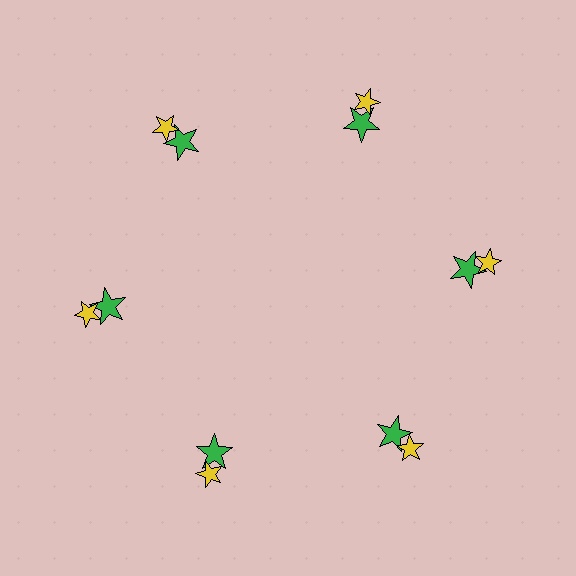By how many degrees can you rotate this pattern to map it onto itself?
The pattern maps onto itself every 60 degrees of rotation.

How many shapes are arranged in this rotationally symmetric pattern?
There are 12 shapes, arranged in 6 groups of 2.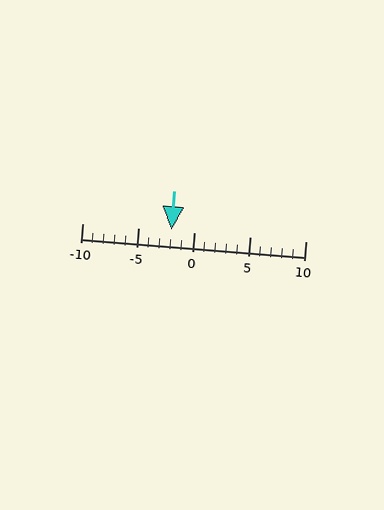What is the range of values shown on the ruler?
The ruler shows values from -10 to 10.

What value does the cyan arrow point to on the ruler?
The cyan arrow points to approximately -2.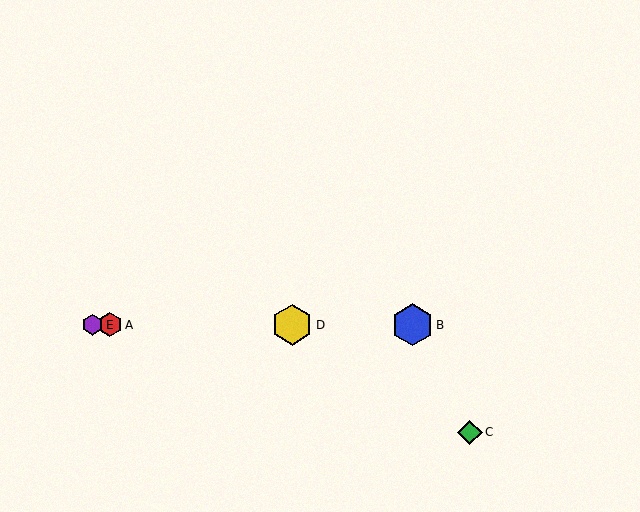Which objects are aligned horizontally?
Objects A, B, D, E are aligned horizontally.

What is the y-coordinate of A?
Object A is at y≈325.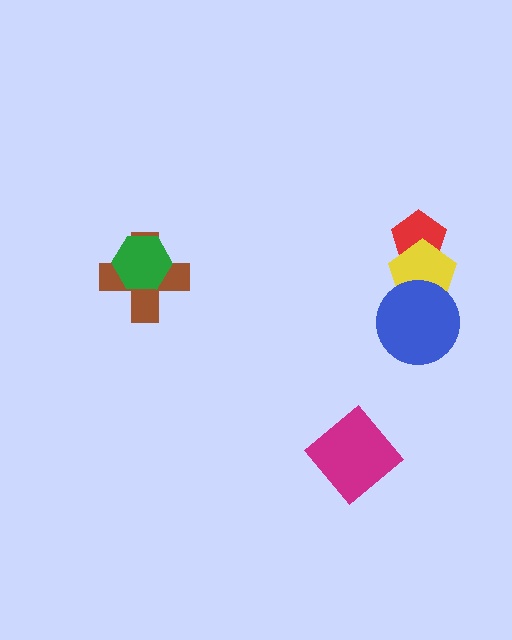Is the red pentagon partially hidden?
Yes, it is partially covered by another shape.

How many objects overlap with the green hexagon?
1 object overlaps with the green hexagon.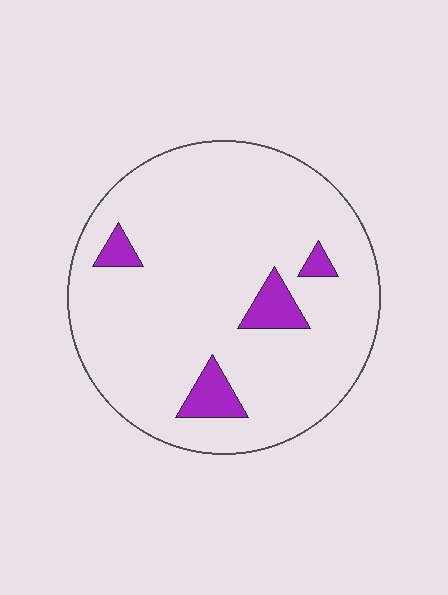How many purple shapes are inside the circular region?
4.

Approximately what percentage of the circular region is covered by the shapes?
Approximately 10%.